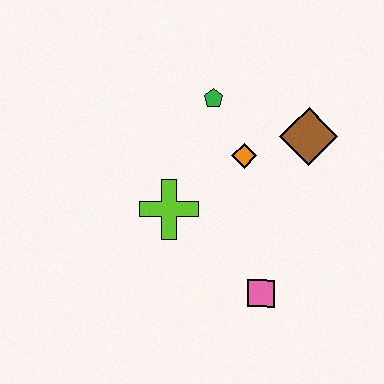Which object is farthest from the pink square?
The green pentagon is farthest from the pink square.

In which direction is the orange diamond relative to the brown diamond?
The orange diamond is to the left of the brown diamond.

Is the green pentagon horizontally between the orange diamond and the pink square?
No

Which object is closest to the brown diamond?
The orange diamond is closest to the brown diamond.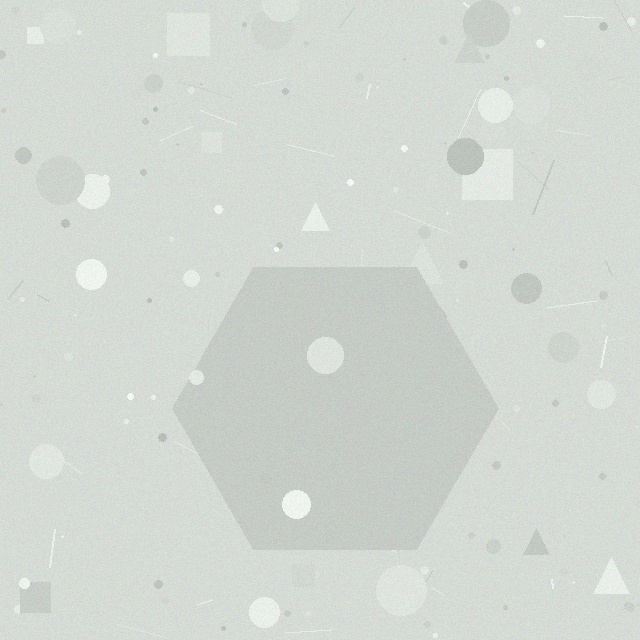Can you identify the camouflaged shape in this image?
The camouflaged shape is a hexagon.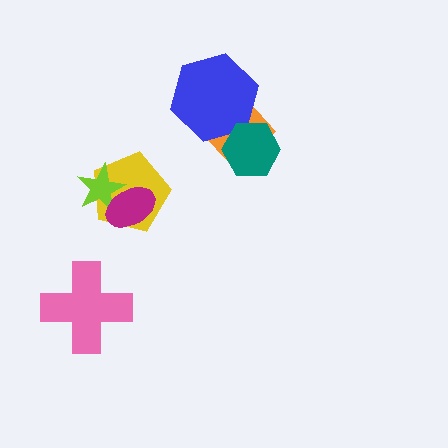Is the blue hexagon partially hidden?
Yes, it is partially covered by another shape.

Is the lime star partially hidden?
Yes, it is partially covered by another shape.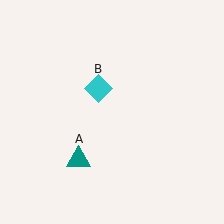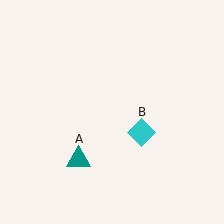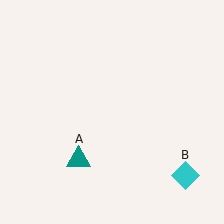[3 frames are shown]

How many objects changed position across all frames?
1 object changed position: cyan diamond (object B).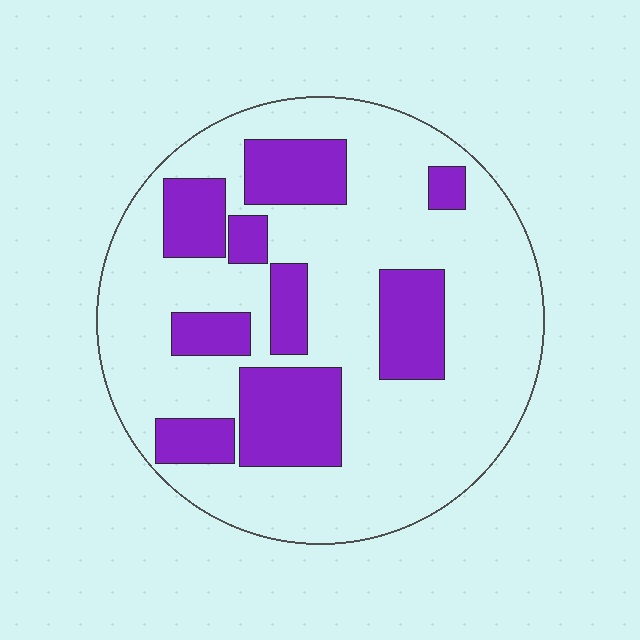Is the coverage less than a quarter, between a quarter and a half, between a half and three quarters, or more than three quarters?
Between a quarter and a half.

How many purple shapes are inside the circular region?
9.